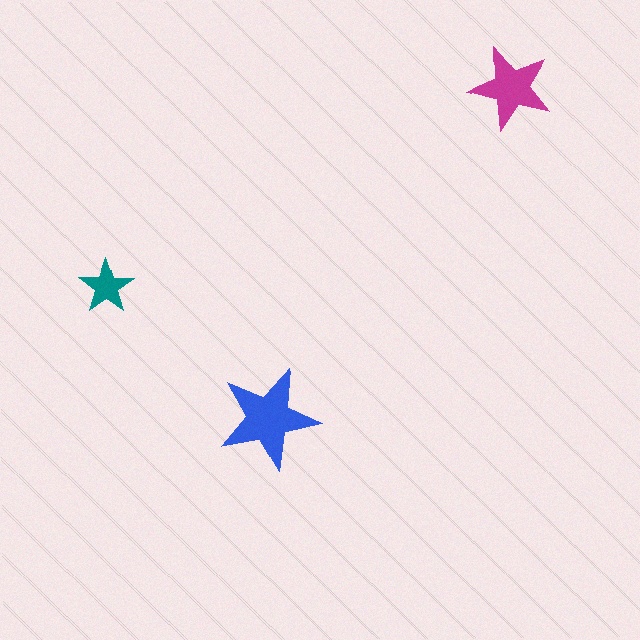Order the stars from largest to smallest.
the blue one, the magenta one, the teal one.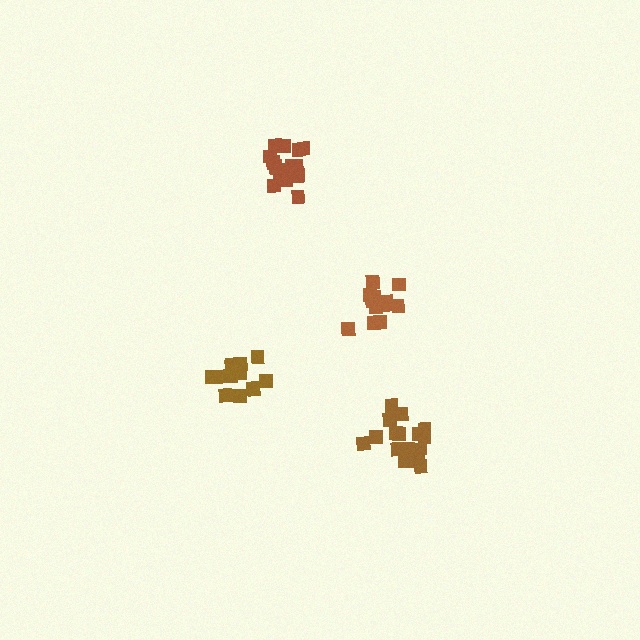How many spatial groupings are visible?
There are 4 spatial groupings.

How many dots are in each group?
Group 1: 17 dots, Group 2: 13 dots, Group 3: 17 dots, Group 4: 12 dots (59 total).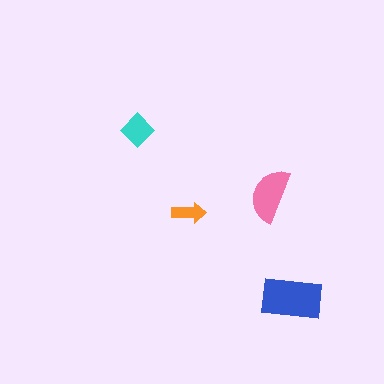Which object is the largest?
The blue rectangle.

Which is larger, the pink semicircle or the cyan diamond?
The pink semicircle.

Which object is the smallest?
The orange arrow.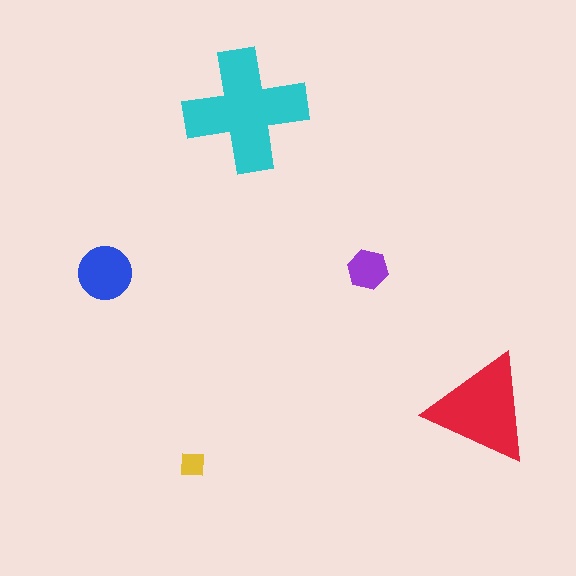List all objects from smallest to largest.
The yellow square, the purple hexagon, the blue circle, the red triangle, the cyan cross.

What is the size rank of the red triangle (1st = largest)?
2nd.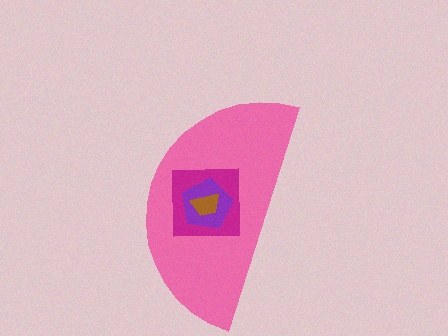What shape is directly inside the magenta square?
The purple pentagon.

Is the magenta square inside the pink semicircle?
Yes.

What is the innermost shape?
The brown trapezoid.